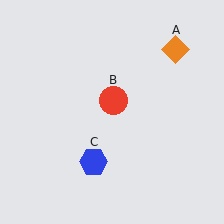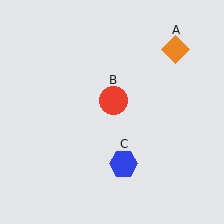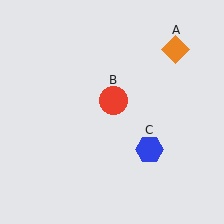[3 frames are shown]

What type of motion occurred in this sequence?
The blue hexagon (object C) rotated counterclockwise around the center of the scene.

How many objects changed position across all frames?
1 object changed position: blue hexagon (object C).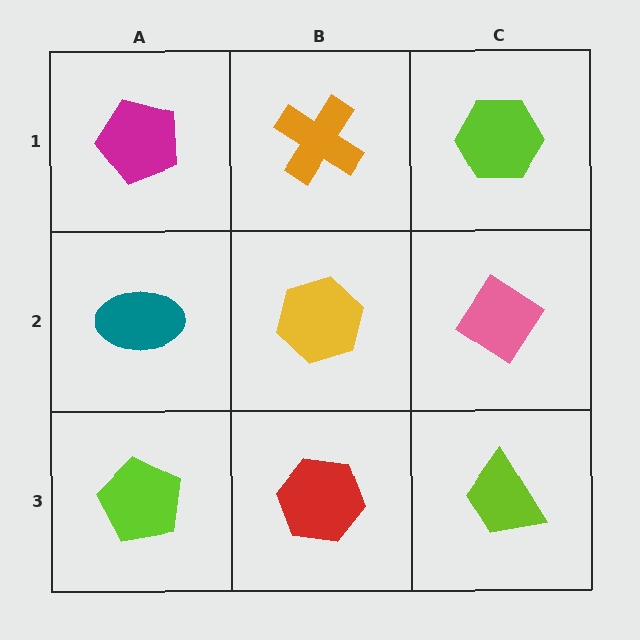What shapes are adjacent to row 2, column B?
An orange cross (row 1, column B), a red hexagon (row 3, column B), a teal ellipse (row 2, column A), a pink diamond (row 2, column C).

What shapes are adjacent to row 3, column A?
A teal ellipse (row 2, column A), a red hexagon (row 3, column B).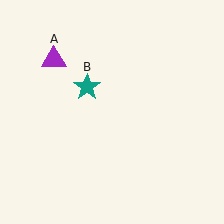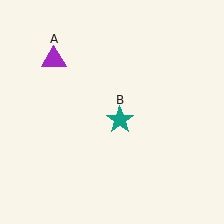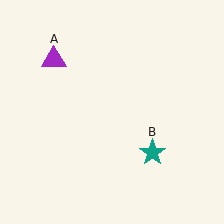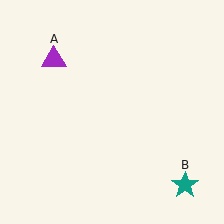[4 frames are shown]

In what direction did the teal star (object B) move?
The teal star (object B) moved down and to the right.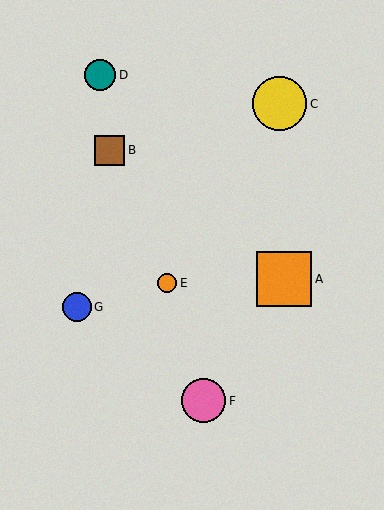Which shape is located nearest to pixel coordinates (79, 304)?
The blue circle (labeled G) at (77, 307) is nearest to that location.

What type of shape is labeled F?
Shape F is a pink circle.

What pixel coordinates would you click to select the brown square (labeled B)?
Click at (110, 150) to select the brown square B.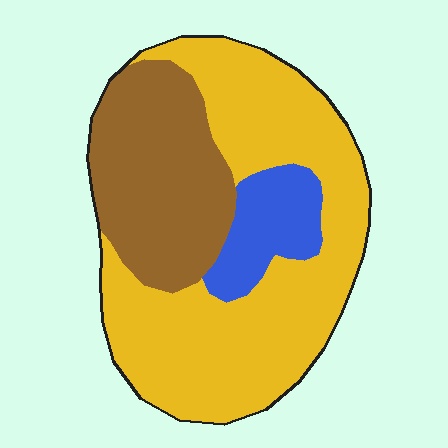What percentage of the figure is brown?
Brown takes up between a sixth and a third of the figure.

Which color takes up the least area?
Blue, at roughly 10%.